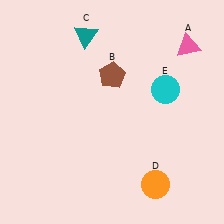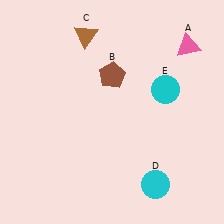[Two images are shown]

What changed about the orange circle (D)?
In Image 1, D is orange. In Image 2, it changed to cyan.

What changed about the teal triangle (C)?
In Image 1, C is teal. In Image 2, it changed to brown.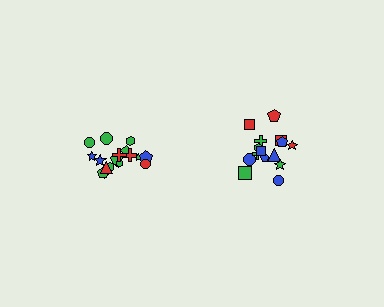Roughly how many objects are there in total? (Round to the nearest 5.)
Roughly 35 objects in total.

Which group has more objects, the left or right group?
The left group.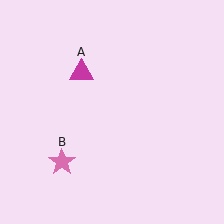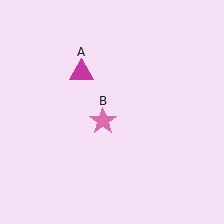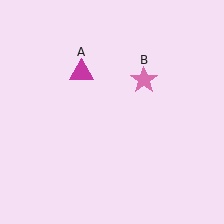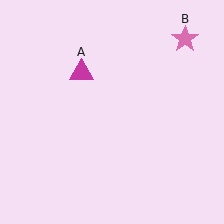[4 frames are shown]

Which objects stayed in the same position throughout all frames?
Magenta triangle (object A) remained stationary.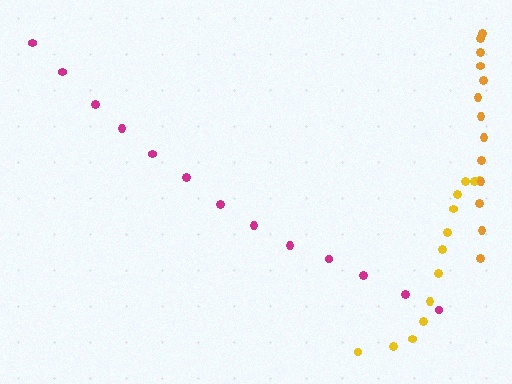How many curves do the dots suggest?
There are 3 distinct paths.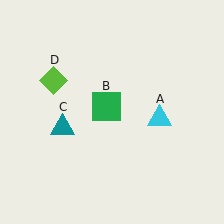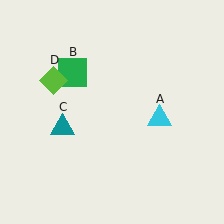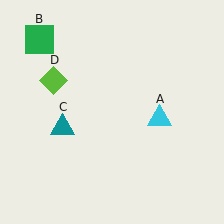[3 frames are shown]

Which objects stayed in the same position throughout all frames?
Cyan triangle (object A) and teal triangle (object C) and lime diamond (object D) remained stationary.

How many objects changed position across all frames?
1 object changed position: green square (object B).